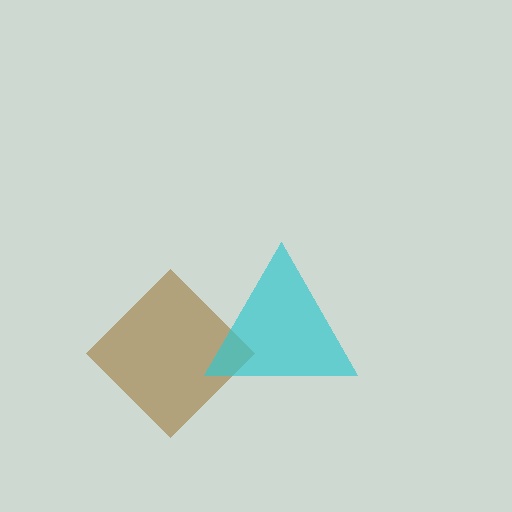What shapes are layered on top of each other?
The layered shapes are: a brown diamond, a cyan triangle.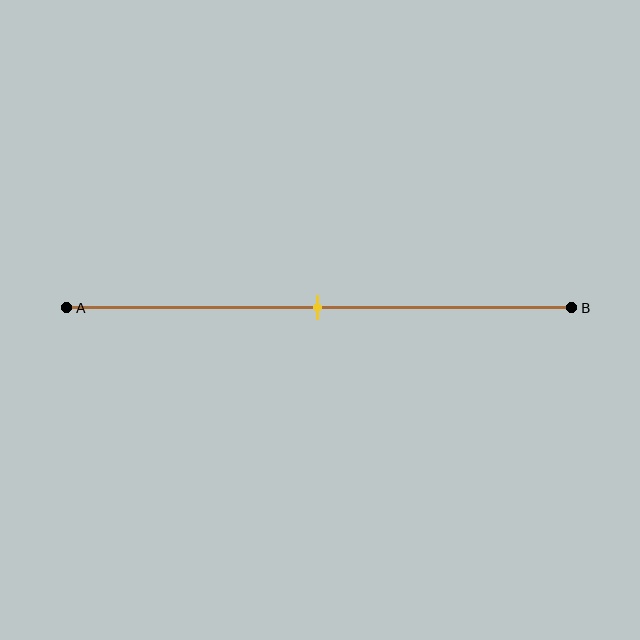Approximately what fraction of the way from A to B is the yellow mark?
The yellow mark is approximately 50% of the way from A to B.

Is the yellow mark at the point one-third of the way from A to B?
No, the mark is at about 50% from A, not at the 33% one-third point.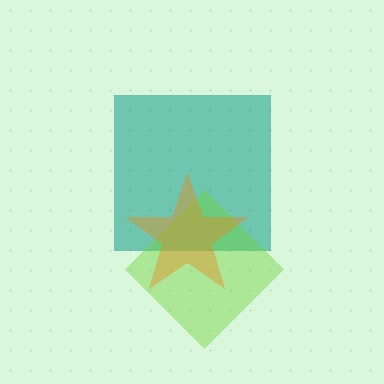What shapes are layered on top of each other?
The layered shapes are: a teal square, a lime diamond, an orange star.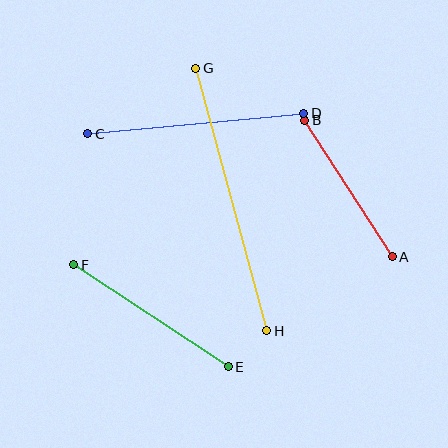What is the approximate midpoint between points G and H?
The midpoint is at approximately (231, 200) pixels.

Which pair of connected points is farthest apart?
Points G and H are farthest apart.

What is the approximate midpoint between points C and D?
The midpoint is at approximately (196, 123) pixels.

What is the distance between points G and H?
The distance is approximately 272 pixels.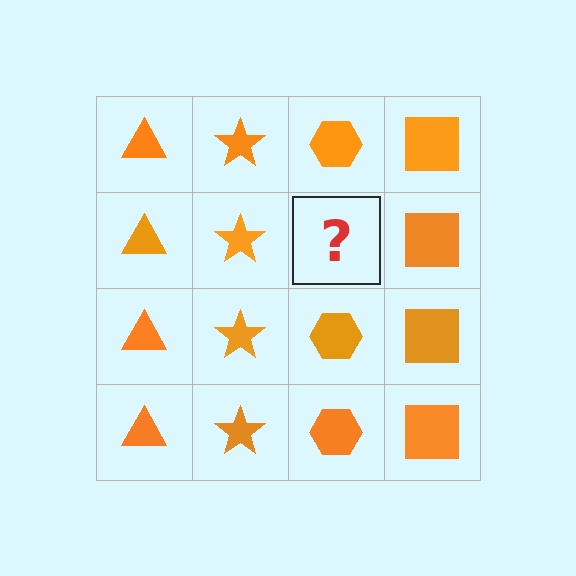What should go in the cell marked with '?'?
The missing cell should contain an orange hexagon.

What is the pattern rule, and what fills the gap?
The rule is that each column has a consistent shape. The gap should be filled with an orange hexagon.